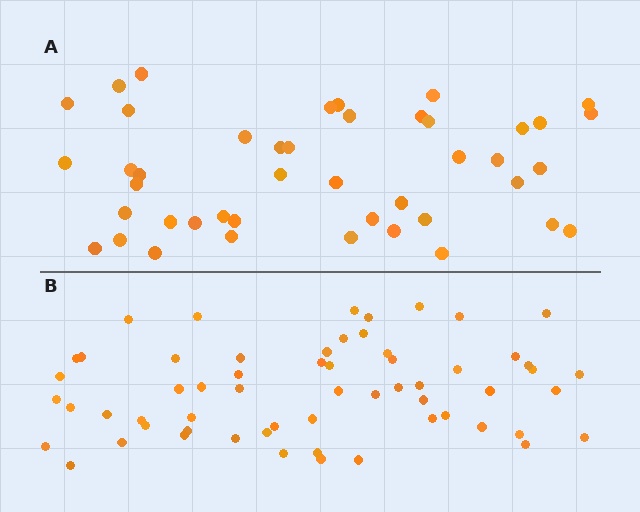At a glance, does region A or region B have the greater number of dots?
Region B (the bottom region) has more dots.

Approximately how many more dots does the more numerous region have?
Region B has approximately 15 more dots than region A.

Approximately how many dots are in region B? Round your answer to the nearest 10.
About 60 dots.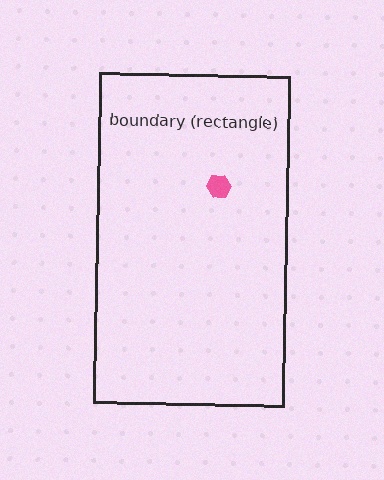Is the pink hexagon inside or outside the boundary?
Inside.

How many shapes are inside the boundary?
1 inside, 0 outside.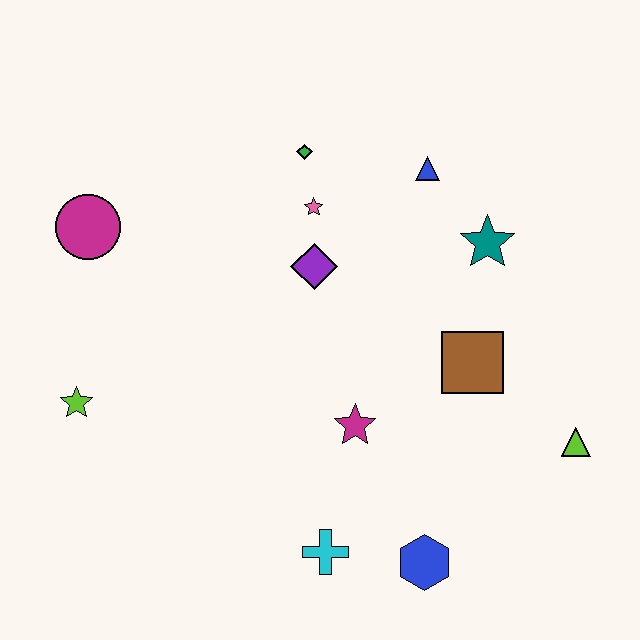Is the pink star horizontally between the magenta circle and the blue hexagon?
Yes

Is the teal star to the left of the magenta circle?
No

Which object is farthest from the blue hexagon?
The magenta circle is farthest from the blue hexagon.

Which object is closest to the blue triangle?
The teal star is closest to the blue triangle.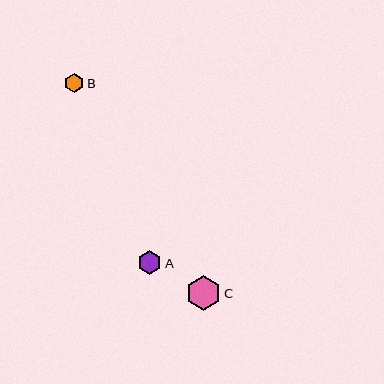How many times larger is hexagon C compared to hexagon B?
Hexagon C is approximately 1.8 times the size of hexagon B.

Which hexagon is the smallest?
Hexagon B is the smallest with a size of approximately 20 pixels.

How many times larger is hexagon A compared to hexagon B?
Hexagon A is approximately 1.2 times the size of hexagon B.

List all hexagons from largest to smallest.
From largest to smallest: C, A, B.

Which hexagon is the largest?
Hexagon C is the largest with a size of approximately 35 pixels.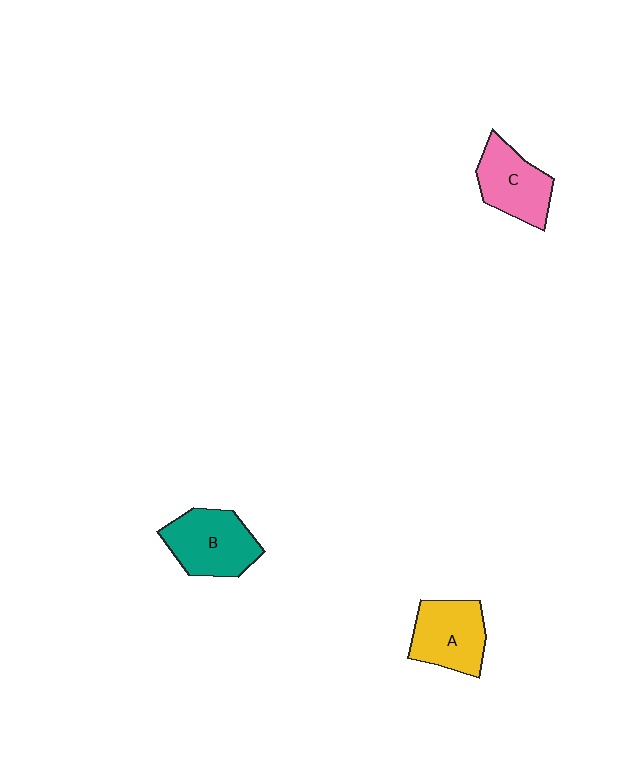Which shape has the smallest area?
Shape C (pink).